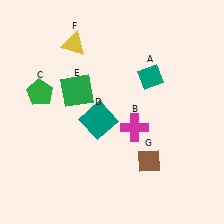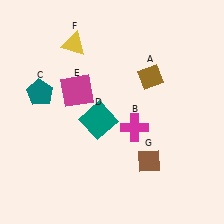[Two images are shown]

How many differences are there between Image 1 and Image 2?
There are 3 differences between the two images.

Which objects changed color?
A changed from teal to brown. C changed from green to teal. E changed from green to magenta.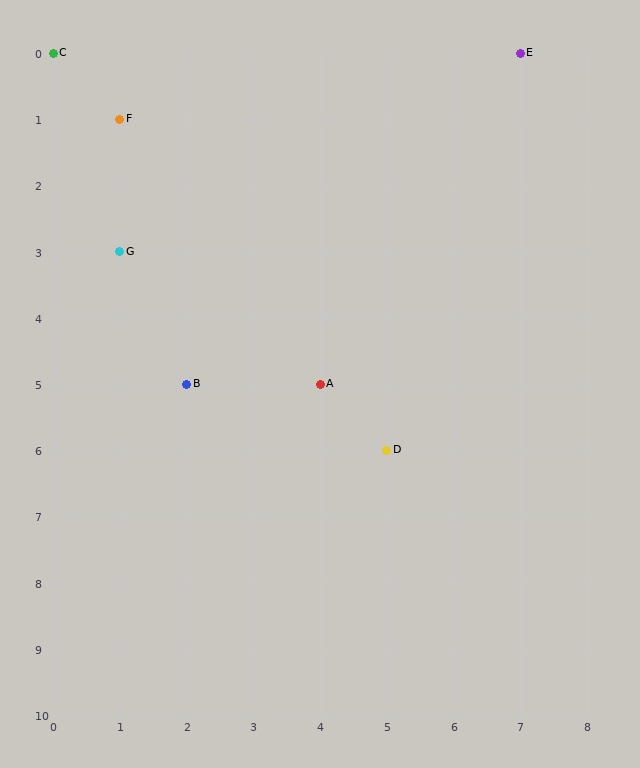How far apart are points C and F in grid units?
Points C and F are 1 column and 1 row apart (about 1.4 grid units diagonally).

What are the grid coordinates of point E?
Point E is at grid coordinates (7, 0).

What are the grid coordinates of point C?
Point C is at grid coordinates (0, 0).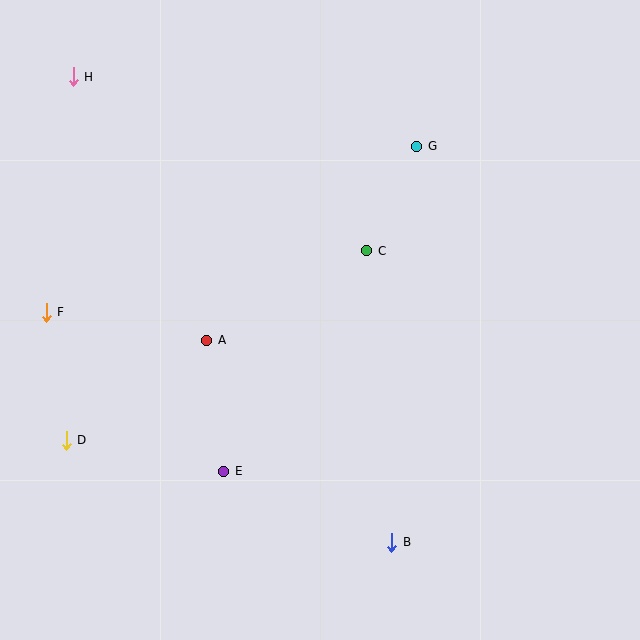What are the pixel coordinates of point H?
Point H is at (73, 77).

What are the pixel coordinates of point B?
Point B is at (392, 542).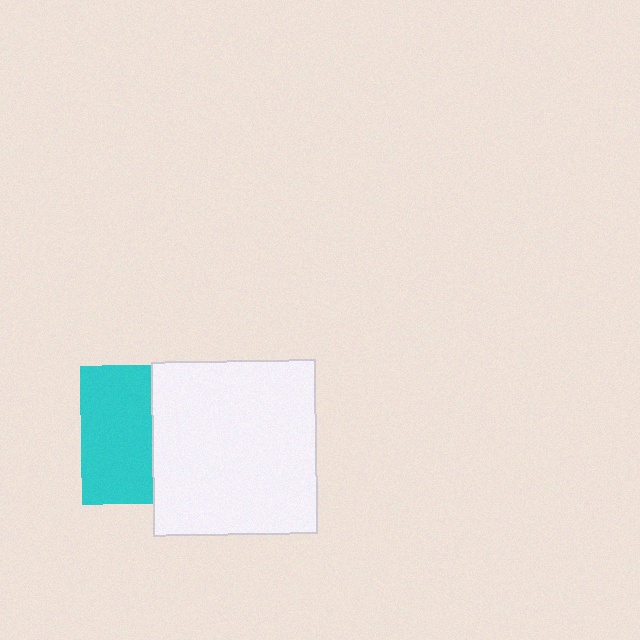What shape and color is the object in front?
The object in front is a white rectangle.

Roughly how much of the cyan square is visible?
About half of it is visible (roughly 51%).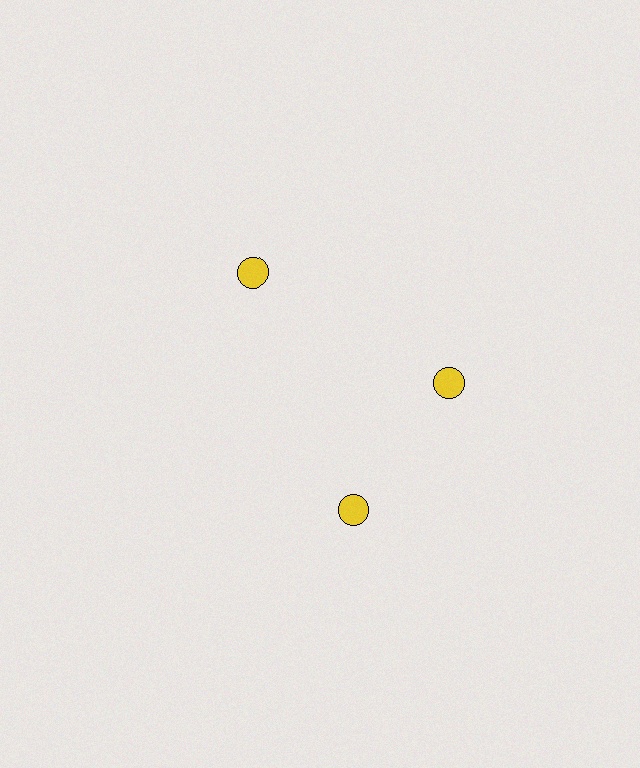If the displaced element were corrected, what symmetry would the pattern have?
It would have 3-fold rotational symmetry — the pattern would map onto itself every 120 degrees.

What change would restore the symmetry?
The symmetry would be restored by rotating it back into even spacing with its neighbors so that all 3 circles sit at equal angles and equal distance from the center.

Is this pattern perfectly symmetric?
No. The 3 yellow circles are arranged in a ring, but one element near the 7 o'clock position is rotated out of alignment along the ring, breaking the 3-fold rotational symmetry.